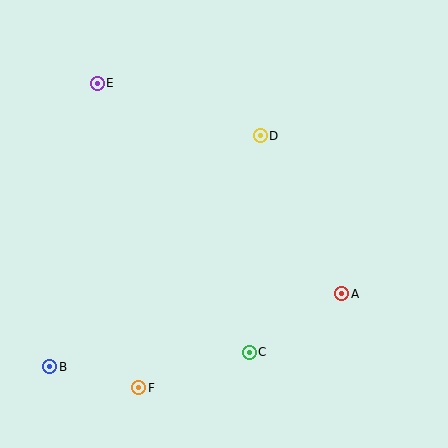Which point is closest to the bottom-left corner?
Point B is closest to the bottom-left corner.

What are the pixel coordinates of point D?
Point D is at (260, 136).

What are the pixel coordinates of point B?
Point B is at (50, 367).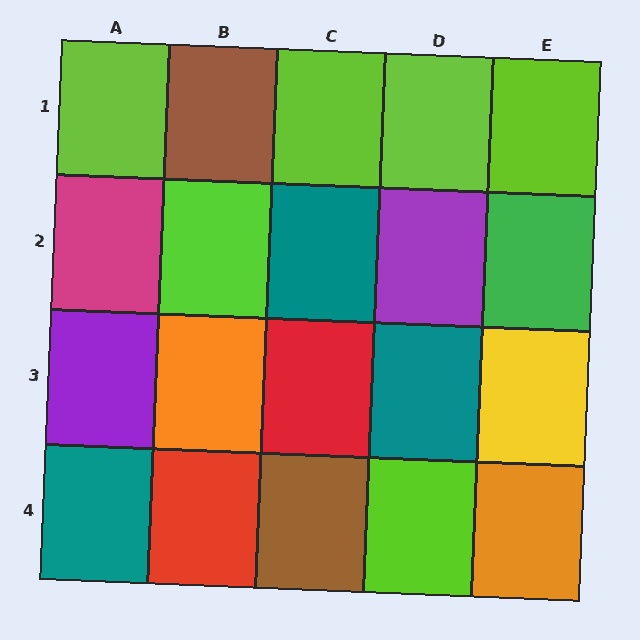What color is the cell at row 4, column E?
Orange.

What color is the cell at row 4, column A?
Teal.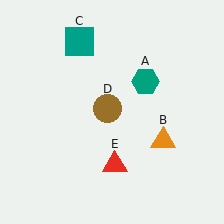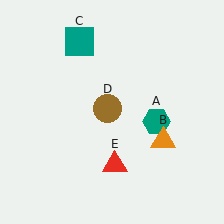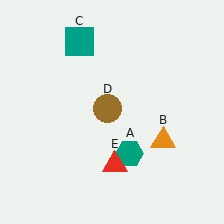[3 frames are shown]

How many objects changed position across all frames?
1 object changed position: teal hexagon (object A).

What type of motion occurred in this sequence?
The teal hexagon (object A) rotated clockwise around the center of the scene.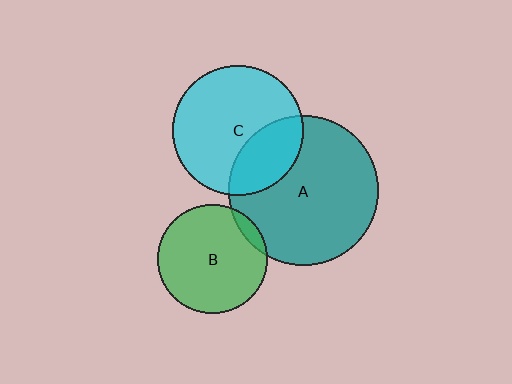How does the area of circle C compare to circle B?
Approximately 1.4 times.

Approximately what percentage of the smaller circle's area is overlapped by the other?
Approximately 30%.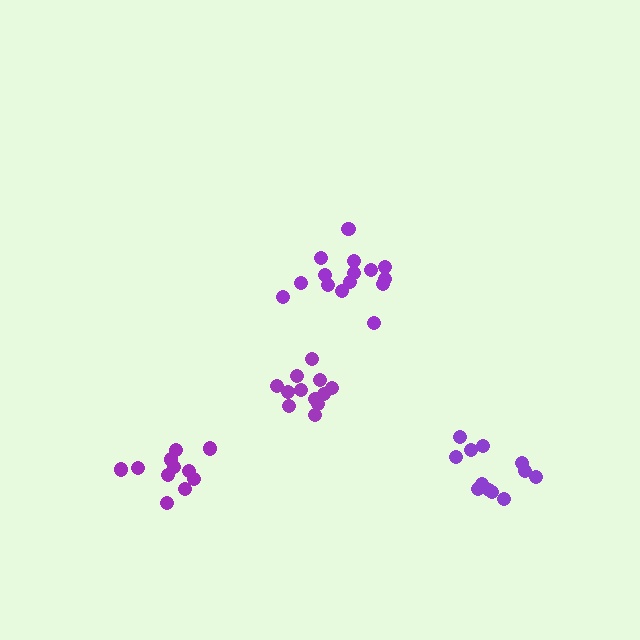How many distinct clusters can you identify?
There are 4 distinct clusters.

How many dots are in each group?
Group 1: 12 dots, Group 2: 12 dots, Group 3: 15 dots, Group 4: 11 dots (50 total).